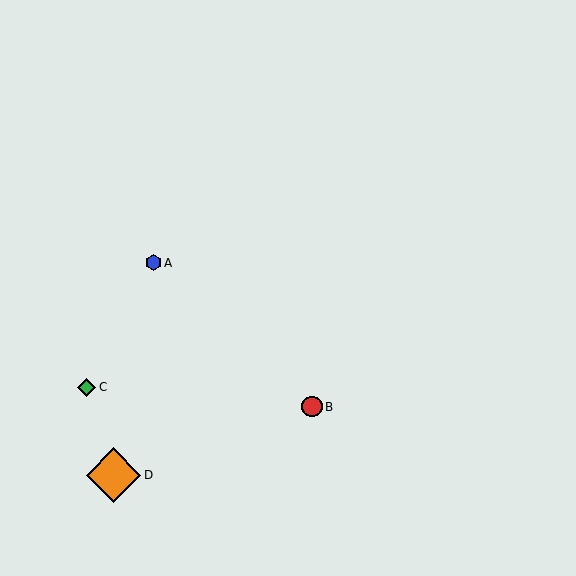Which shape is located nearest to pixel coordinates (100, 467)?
The orange diamond (labeled D) at (114, 475) is nearest to that location.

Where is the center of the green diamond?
The center of the green diamond is at (87, 387).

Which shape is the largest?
The orange diamond (labeled D) is the largest.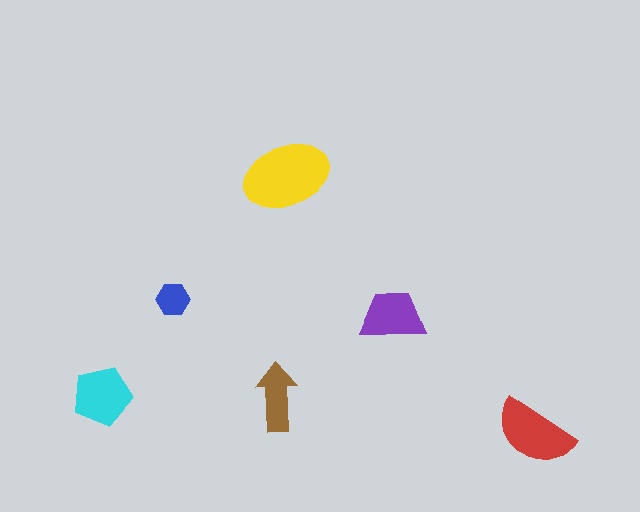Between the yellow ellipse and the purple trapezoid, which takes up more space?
The yellow ellipse.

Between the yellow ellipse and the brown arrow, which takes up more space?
The yellow ellipse.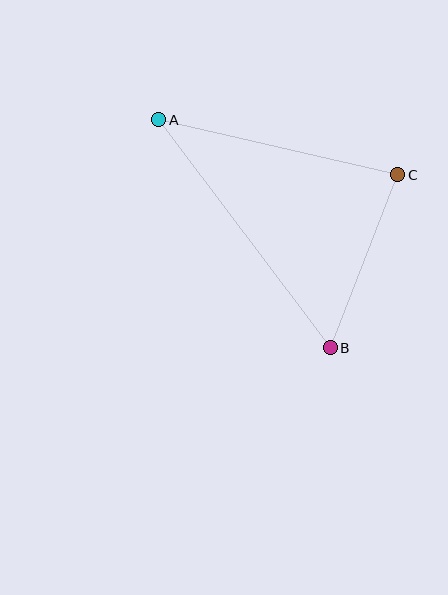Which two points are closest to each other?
Points B and C are closest to each other.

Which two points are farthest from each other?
Points A and B are farthest from each other.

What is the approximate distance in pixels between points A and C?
The distance between A and C is approximately 245 pixels.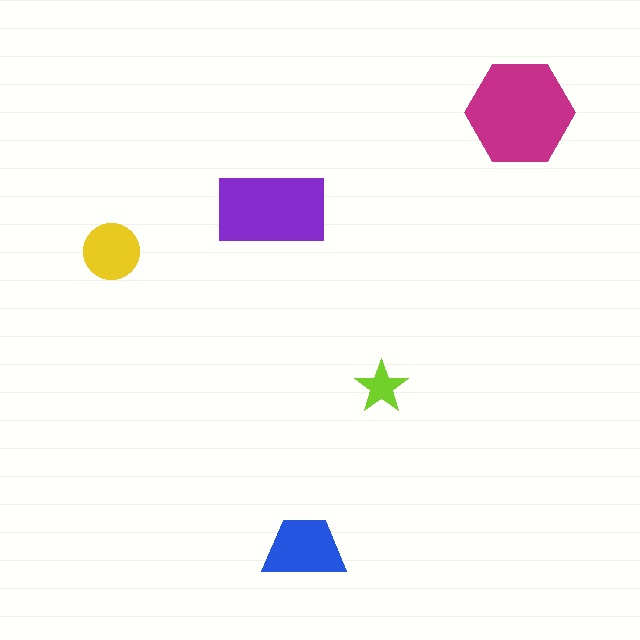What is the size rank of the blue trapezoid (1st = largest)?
3rd.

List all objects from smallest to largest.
The lime star, the yellow circle, the blue trapezoid, the purple rectangle, the magenta hexagon.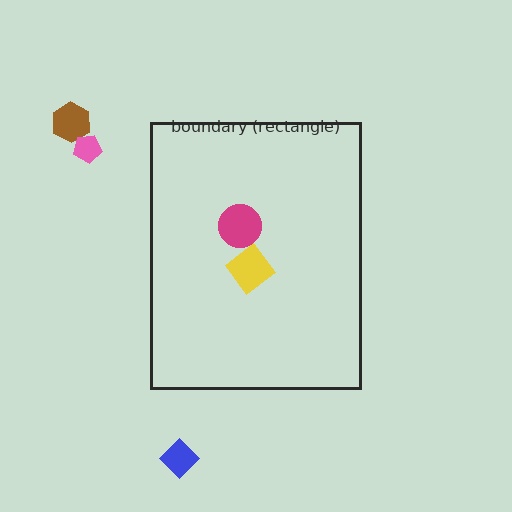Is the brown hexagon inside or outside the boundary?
Outside.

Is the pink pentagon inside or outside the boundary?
Outside.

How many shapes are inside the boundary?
2 inside, 3 outside.